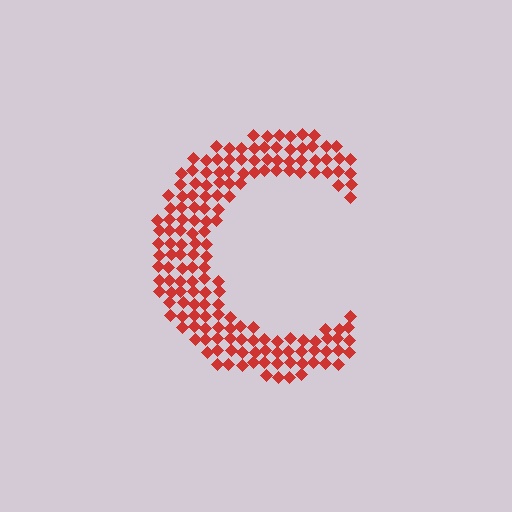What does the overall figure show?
The overall figure shows the letter C.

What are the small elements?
The small elements are diamonds.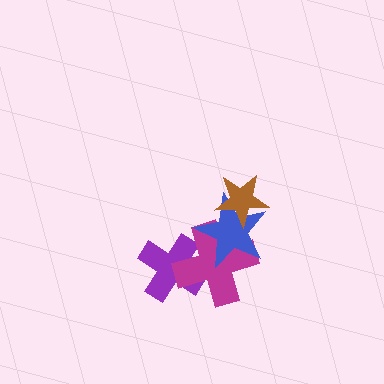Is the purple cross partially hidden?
Yes, it is partially covered by another shape.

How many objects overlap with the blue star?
2 objects overlap with the blue star.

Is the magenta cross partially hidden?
Yes, it is partially covered by another shape.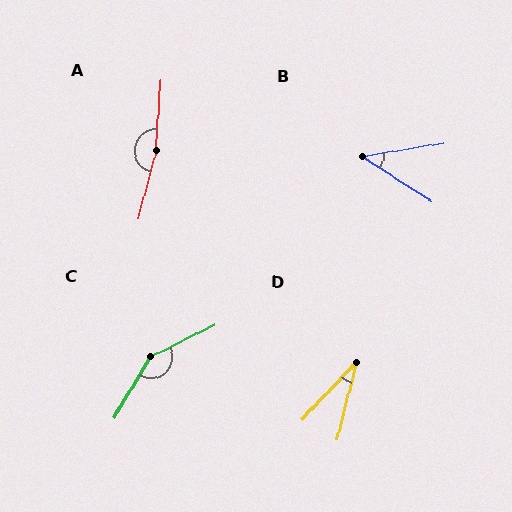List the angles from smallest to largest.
D (29°), B (43°), C (147°), A (169°).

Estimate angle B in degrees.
Approximately 43 degrees.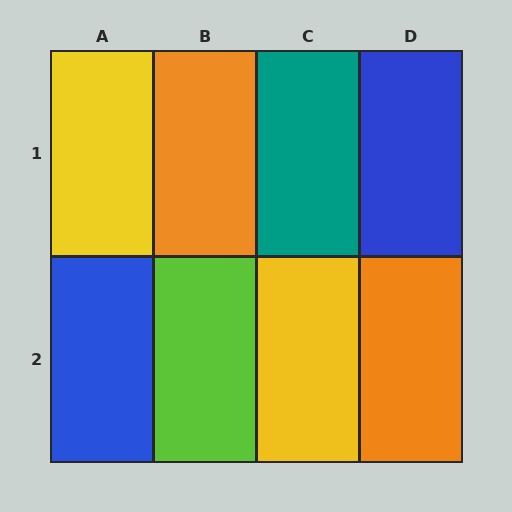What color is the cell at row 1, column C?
Teal.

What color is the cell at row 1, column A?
Yellow.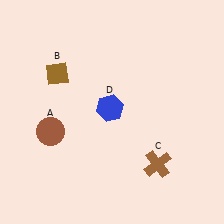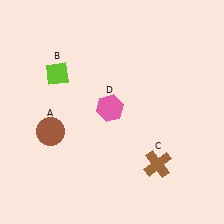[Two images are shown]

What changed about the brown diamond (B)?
In Image 1, B is brown. In Image 2, it changed to lime.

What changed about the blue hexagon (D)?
In Image 1, D is blue. In Image 2, it changed to pink.